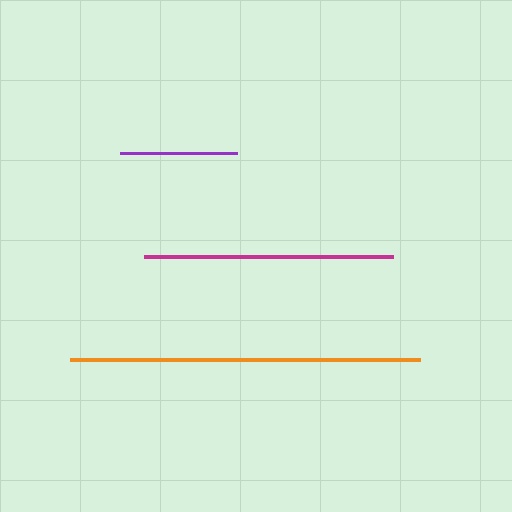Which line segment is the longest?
The orange line is the longest at approximately 350 pixels.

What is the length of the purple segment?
The purple segment is approximately 118 pixels long.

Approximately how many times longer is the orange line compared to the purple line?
The orange line is approximately 3.0 times the length of the purple line.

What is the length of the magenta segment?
The magenta segment is approximately 249 pixels long.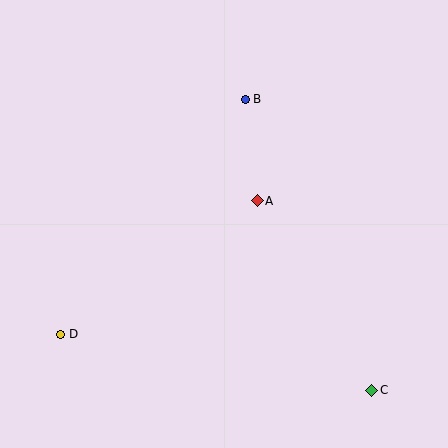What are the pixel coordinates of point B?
Point B is at (245, 99).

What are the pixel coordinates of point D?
Point D is at (61, 334).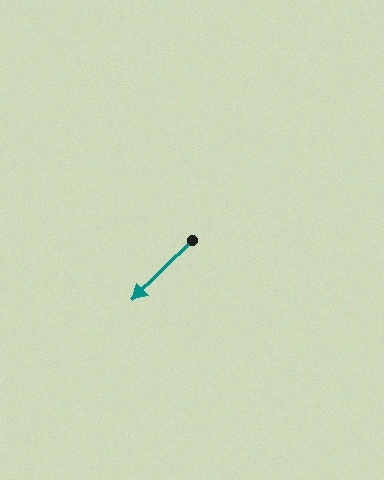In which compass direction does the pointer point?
Southwest.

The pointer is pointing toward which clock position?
Roughly 8 o'clock.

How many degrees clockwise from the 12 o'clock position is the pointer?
Approximately 225 degrees.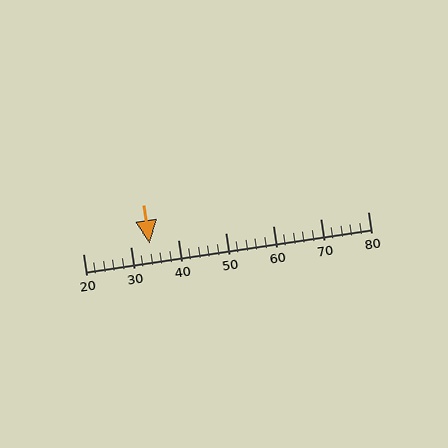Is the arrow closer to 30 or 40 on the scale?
The arrow is closer to 30.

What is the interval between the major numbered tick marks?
The major tick marks are spaced 10 units apart.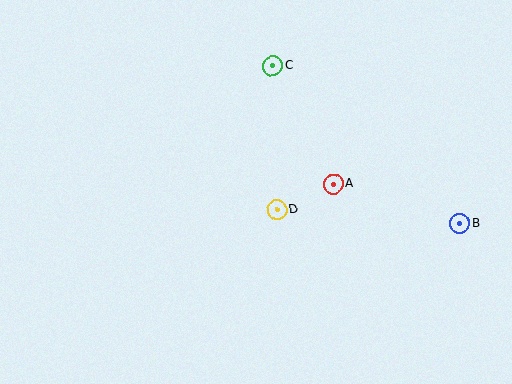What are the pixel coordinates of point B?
Point B is at (460, 224).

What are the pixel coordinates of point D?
Point D is at (277, 210).